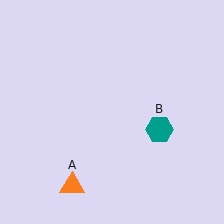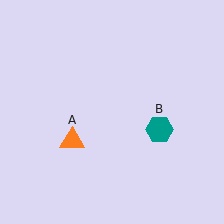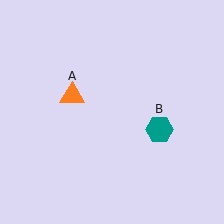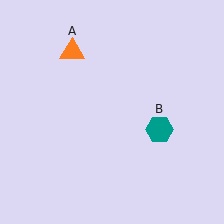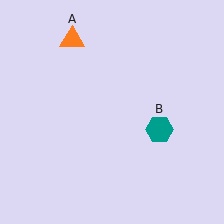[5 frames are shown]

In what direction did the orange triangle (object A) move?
The orange triangle (object A) moved up.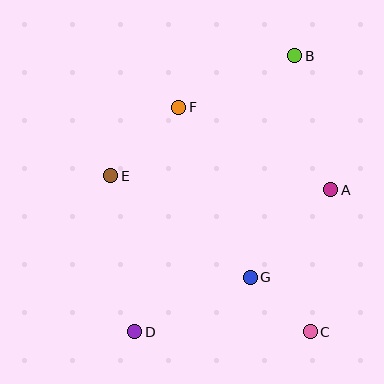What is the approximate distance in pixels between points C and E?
The distance between C and E is approximately 253 pixels.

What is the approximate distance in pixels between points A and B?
The distance between A and B is approximately 139 pixels.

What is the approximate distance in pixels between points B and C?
The distance between B and C is approximately 276 pixels.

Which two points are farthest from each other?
Points B and D are farthest from each other.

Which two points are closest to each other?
Points C and G are closest to each other.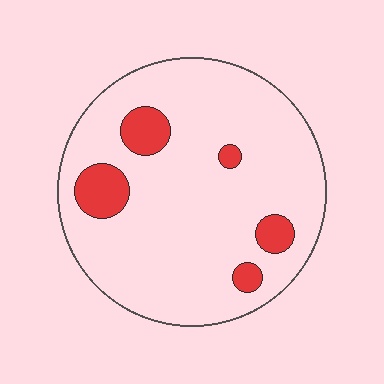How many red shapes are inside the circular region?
5.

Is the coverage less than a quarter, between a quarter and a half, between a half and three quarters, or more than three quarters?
Less than a quarter.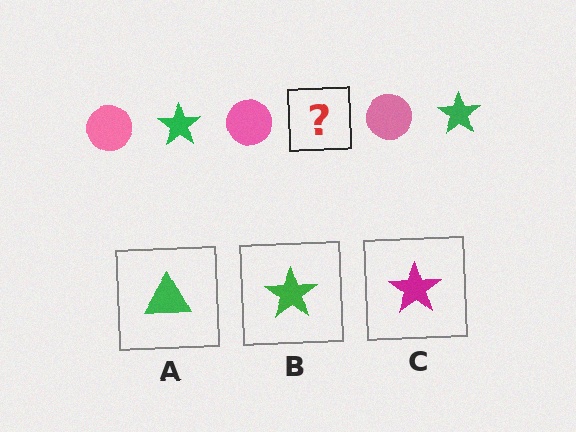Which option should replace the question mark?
Option B.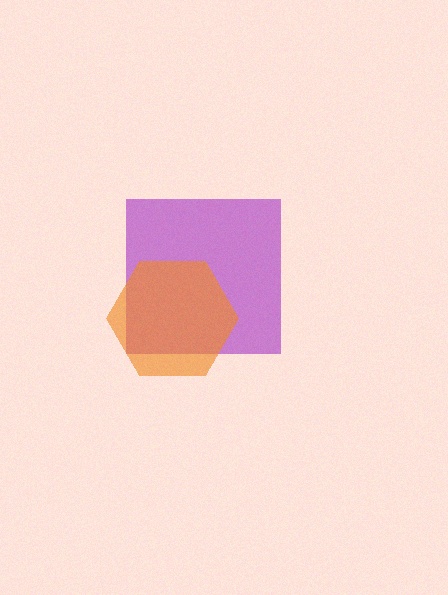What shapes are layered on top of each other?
The layered shapes are: a purple square, an orange hexagon.